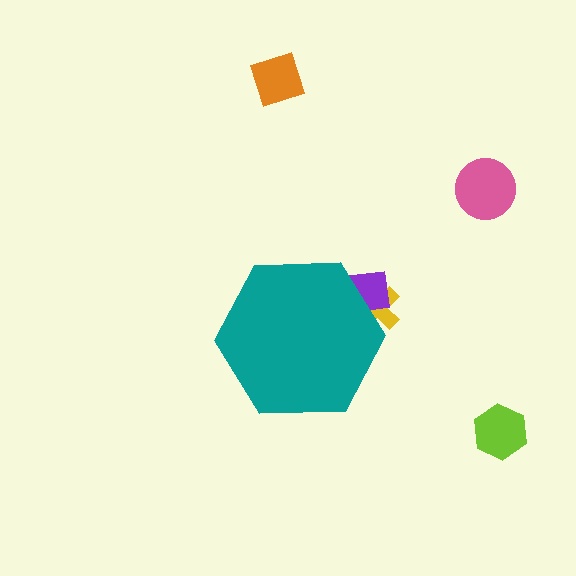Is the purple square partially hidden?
Yes, the purple square is partially hidden behind the teal hexagon.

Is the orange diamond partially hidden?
No, the orange diamond is fully visible.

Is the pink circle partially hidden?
No, the pink circle is fully visible.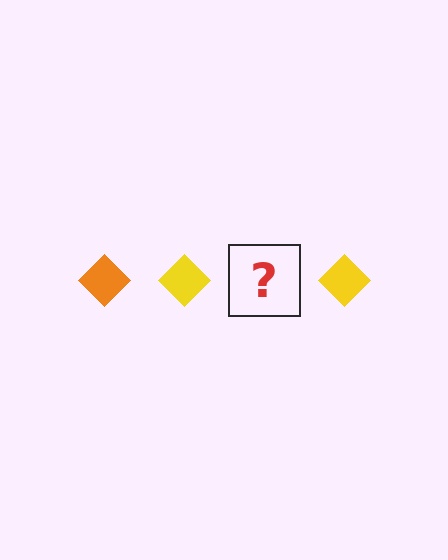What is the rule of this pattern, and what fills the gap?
The rule is that the pattern cycles through orange, yellow diamonds. The gap should be filled with an orange diamond.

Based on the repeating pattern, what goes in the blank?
The blank should be an orange diamond.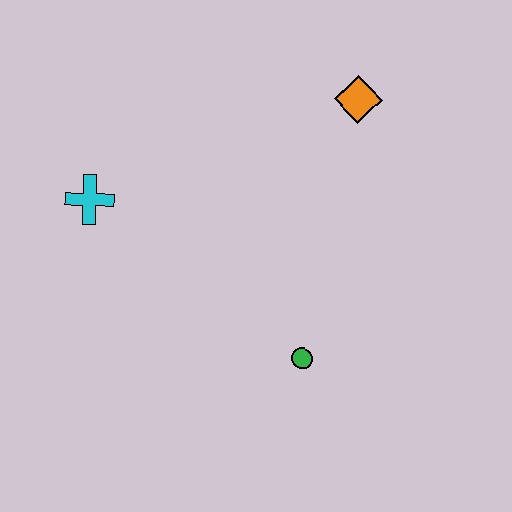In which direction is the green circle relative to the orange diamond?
The green circle is below the orange diamond.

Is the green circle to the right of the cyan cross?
Yes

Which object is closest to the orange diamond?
The green circle is closest to the orange diamond.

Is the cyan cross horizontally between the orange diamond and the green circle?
No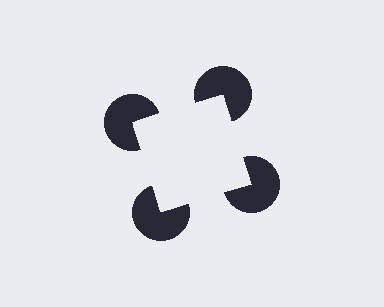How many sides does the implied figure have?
4 sides.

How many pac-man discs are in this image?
There are 4 — one at each vertex of the illusory square.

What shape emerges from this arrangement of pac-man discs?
An illusory square — its edges are inferred from the aligned wedge cuts in the pac-man discs, not physically drawn.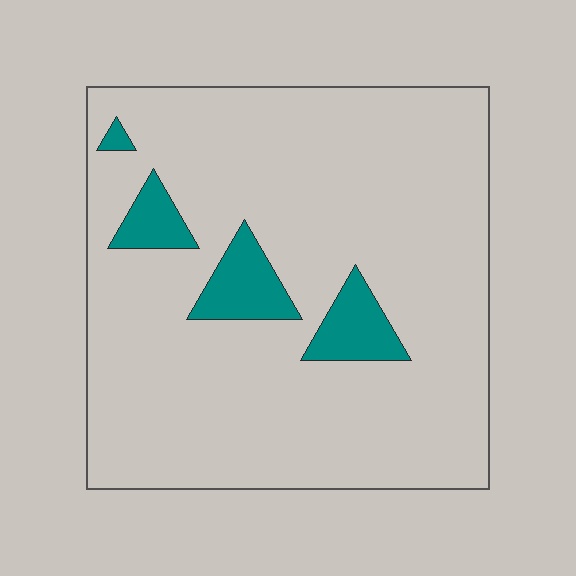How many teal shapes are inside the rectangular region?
4.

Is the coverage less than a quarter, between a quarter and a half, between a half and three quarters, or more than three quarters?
Less than a quarter.